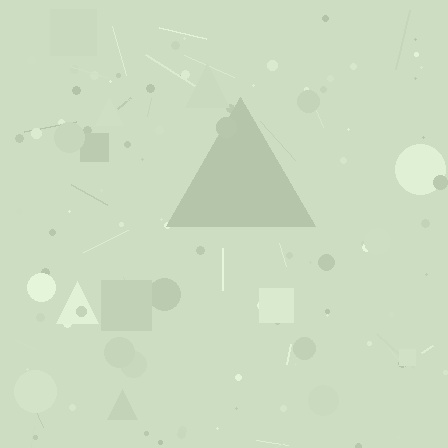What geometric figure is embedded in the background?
A triangle is embedded in the background.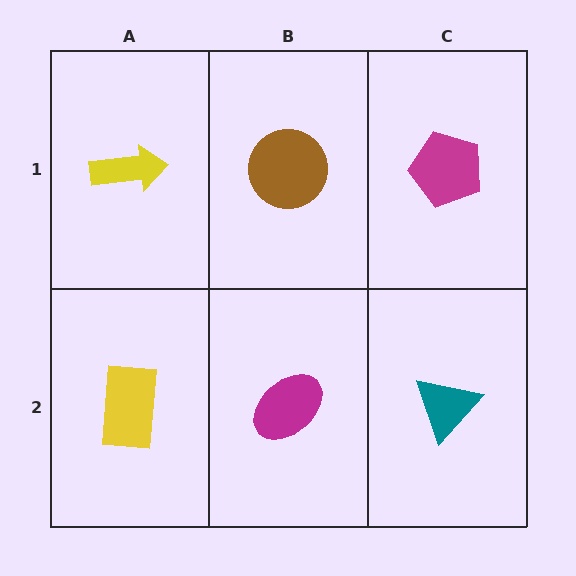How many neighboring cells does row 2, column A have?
2.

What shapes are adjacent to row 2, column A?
A yellow arrow (row 1, column A), a magenta ellipse (row 2, column B).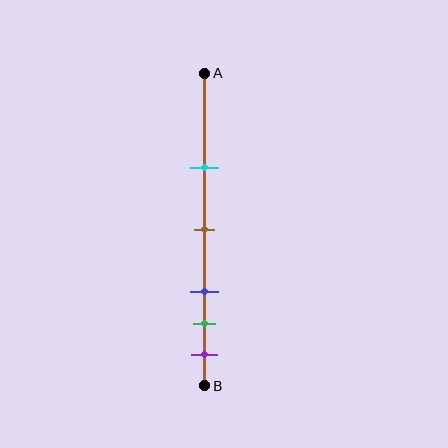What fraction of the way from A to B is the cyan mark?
The cyan mark is approximately 30% (0.3) of the way from A to B.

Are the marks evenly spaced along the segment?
No, the marks are not evenly spaced.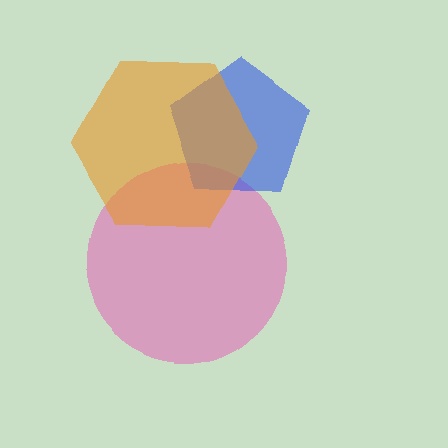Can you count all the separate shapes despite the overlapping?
Yes, there are 3 separate shapes.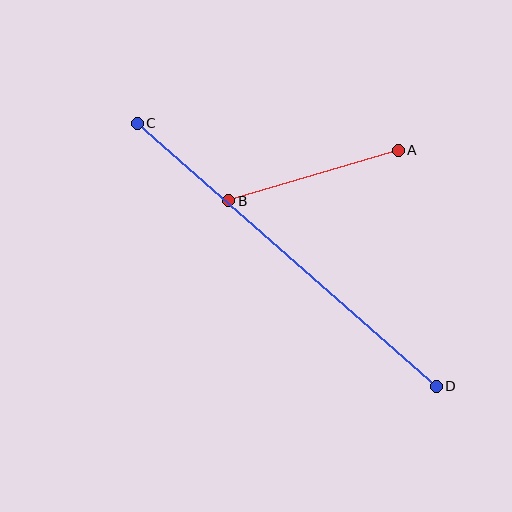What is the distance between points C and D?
The distance is approximately 398 pixels.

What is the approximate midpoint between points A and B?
The midpoint is at approximately (313, 175) pixels.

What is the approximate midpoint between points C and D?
The midpoint is at approximately (287, 255) pixels.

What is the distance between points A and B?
The distance is approximately 177 pixels.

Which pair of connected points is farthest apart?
Points C and D are farthest apart.